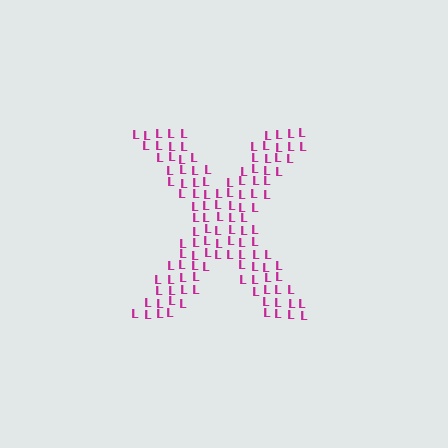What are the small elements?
The small elements are letter L's.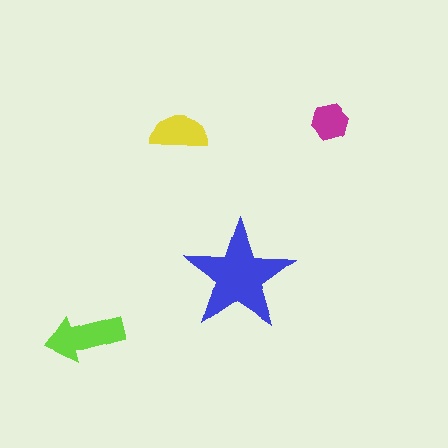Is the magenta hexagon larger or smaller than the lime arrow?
Smaller.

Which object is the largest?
The blue star.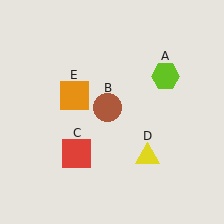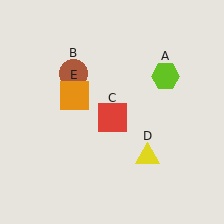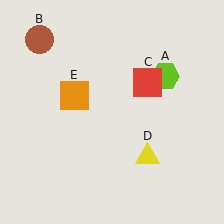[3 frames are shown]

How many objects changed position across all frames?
2 objects changed position: brown circle (object B), red square (object C).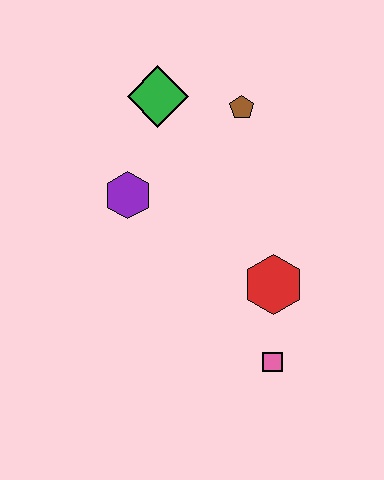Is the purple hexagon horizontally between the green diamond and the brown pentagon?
No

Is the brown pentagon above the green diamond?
No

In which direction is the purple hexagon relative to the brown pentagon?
The purple hexagon is to the left of the brown pentagon.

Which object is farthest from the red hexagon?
The green diamond is farthest from the red hexagon.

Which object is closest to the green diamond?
The brown pentagon is closest to the green diamond.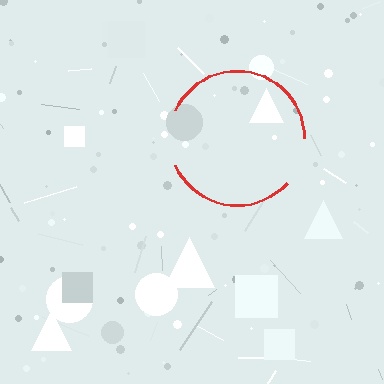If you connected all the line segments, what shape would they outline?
They would outline a circle.